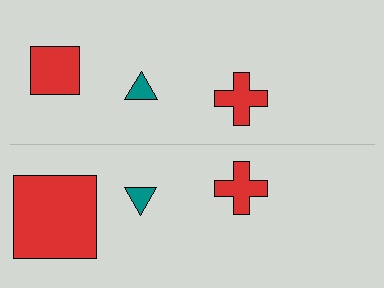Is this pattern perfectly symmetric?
No, the pattern is not perfectly symmetric. The red square on the bottom side has a different size than its mirror counterpart.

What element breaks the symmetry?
The red square on the bottom side has a different size than its mirror counterpart.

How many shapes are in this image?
There are 6 shapes in this image.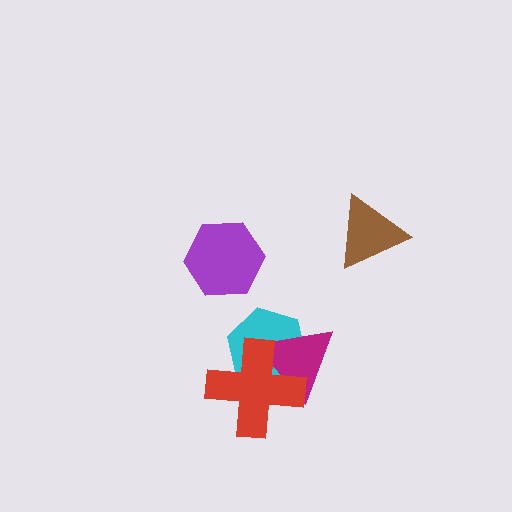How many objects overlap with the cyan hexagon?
2 objects overlap with the cyan hexagon.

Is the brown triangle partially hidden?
No, no other shape covers it.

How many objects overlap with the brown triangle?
0 objects overlap with the brown triangle.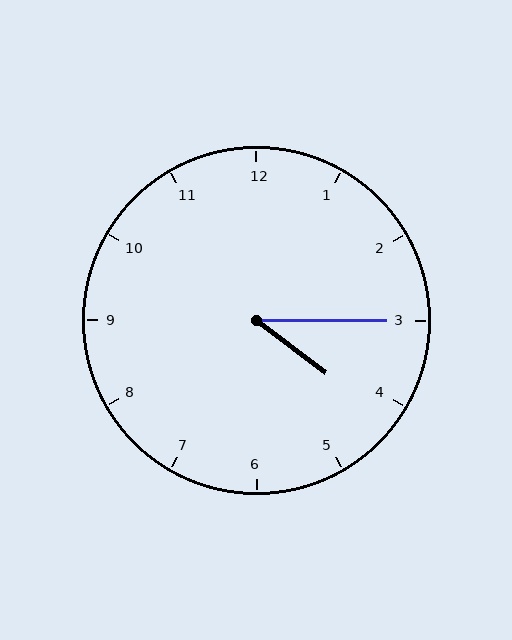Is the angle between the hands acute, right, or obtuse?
It is acute.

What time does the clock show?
4:15.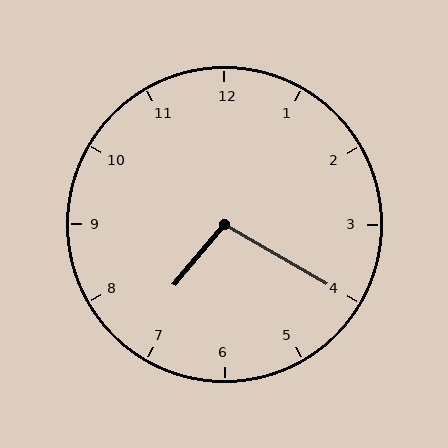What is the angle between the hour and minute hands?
Approximately 100 degrees.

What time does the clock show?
7:20.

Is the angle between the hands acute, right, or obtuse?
It is obtuse.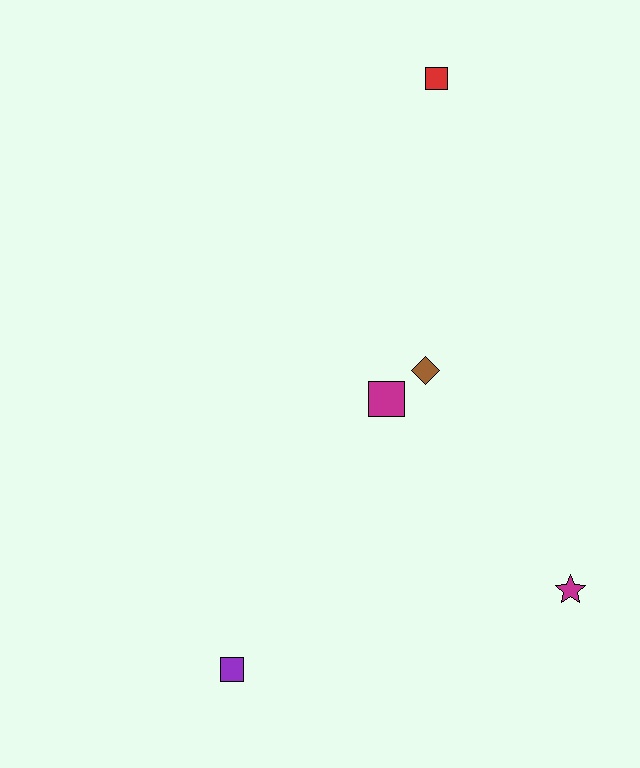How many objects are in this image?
There are 5 objects.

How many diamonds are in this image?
There is 1 diamond.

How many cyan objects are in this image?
There are no cyan objects.